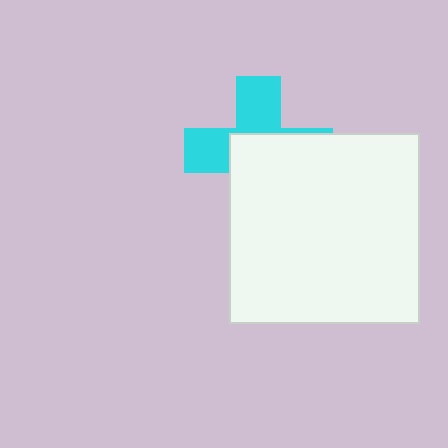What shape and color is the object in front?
The object in front is a white square.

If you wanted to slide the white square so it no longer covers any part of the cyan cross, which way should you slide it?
Slide it toward the lower-right — that is the most direct way to separate the two shapes.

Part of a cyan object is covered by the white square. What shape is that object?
It is a cross.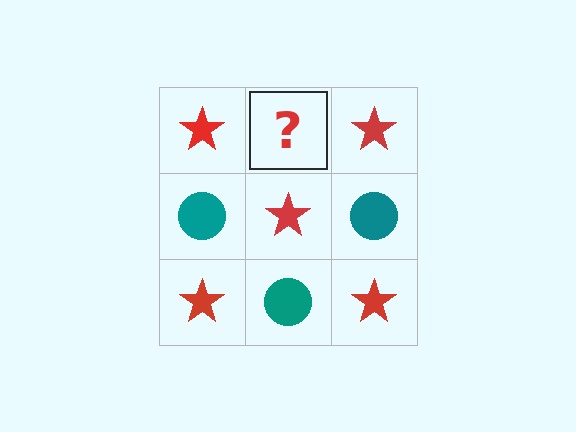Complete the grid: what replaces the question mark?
The question mark should be replaced with a teal circle.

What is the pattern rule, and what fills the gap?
The rule is that it alternates red star and teal circle in a checkerboard pattern. The gap should be filled with a teal circle.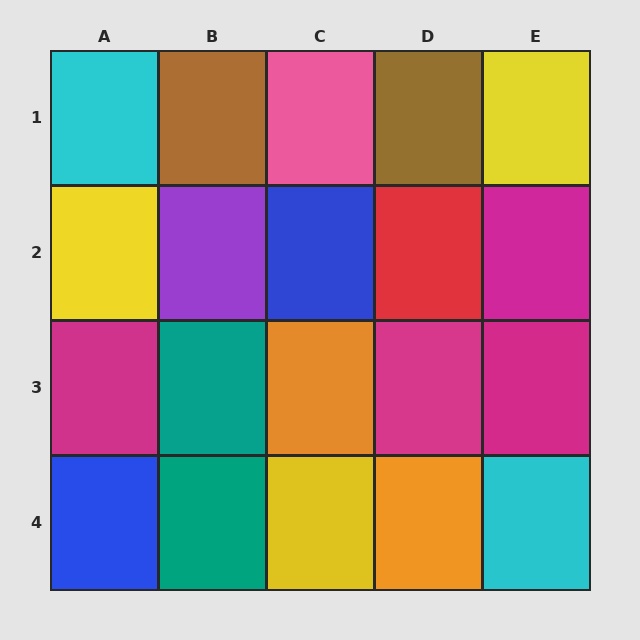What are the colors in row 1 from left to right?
Cyan, brown, pink, brown, yellow.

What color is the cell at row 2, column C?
Blue.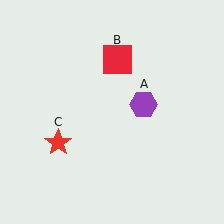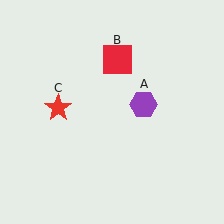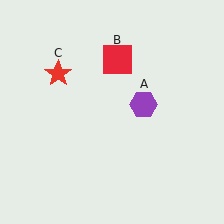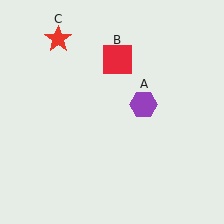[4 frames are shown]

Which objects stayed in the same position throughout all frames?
Purple hexagon (object A) and red square (object B) remained stationary.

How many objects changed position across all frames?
1 object changed position: red star (object C).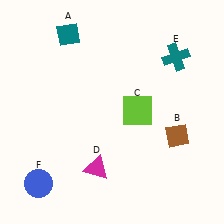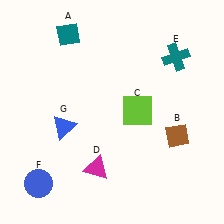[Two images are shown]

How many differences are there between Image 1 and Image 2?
There is 1 difference between the two images.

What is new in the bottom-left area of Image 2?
A blue triangle (G) was added in the bottom-left area of Image 2.